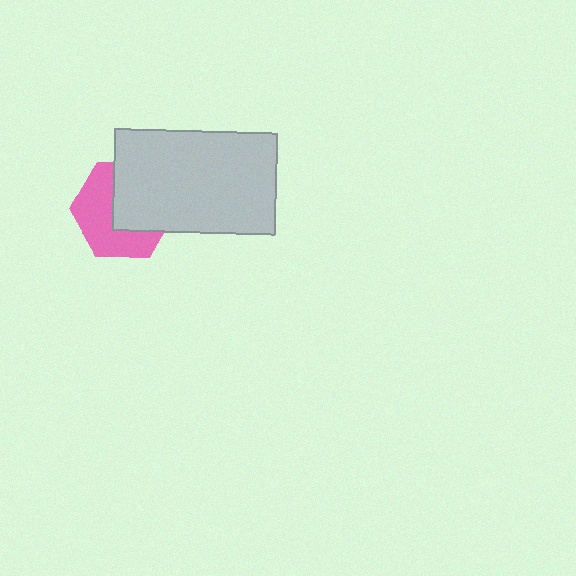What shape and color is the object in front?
The object in front is a light gray rectangle.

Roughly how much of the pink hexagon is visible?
About half of it is visible (roughly 51%).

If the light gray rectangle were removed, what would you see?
You would see the complete pink hexagon.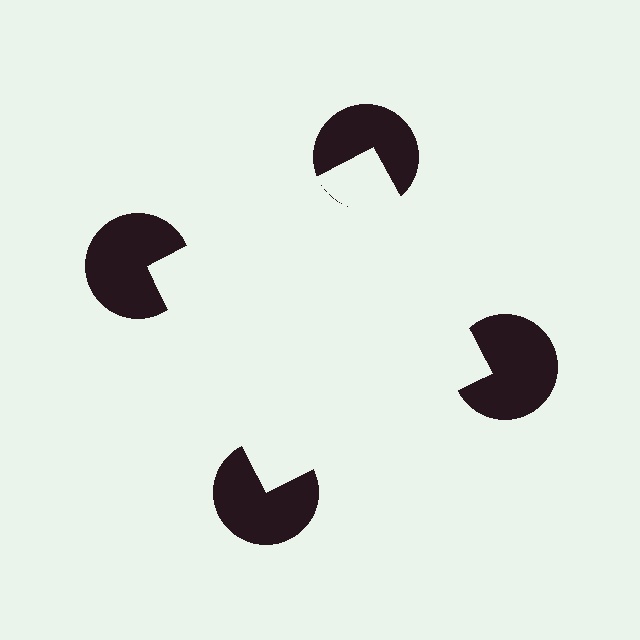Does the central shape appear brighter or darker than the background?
It typically appears slightly brighter than the background, even though no actual brightness change is drawn.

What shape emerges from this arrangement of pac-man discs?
An illusory square — its edges are inferred from the aligned wedge cuts in the pac-man discs, not physically drawn.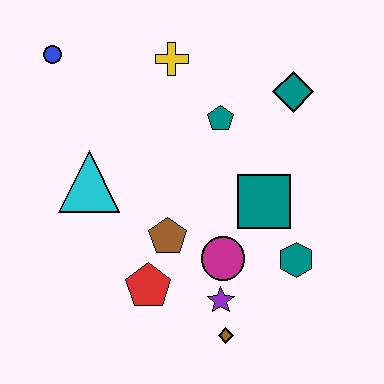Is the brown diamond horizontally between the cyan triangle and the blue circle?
No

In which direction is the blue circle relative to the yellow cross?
The blue circle is to the left of the yellow cross.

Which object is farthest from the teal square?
The blue circle is farthest from the teal square.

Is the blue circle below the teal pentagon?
No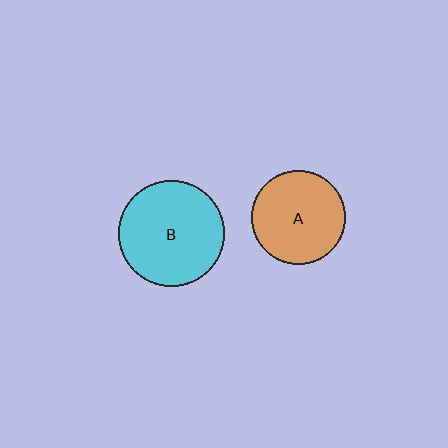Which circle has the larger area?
Circle B (cyan).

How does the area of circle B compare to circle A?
Approximately 1.3 times.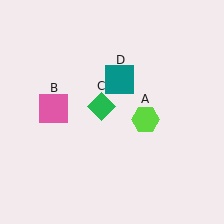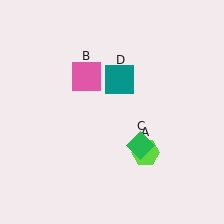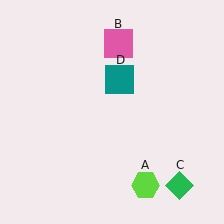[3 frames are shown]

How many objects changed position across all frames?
3 objects changed position: lime hexagon (object A), pink square (object B), green diamond (object C).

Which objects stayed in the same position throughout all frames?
Teal square (object D) remained stationary.